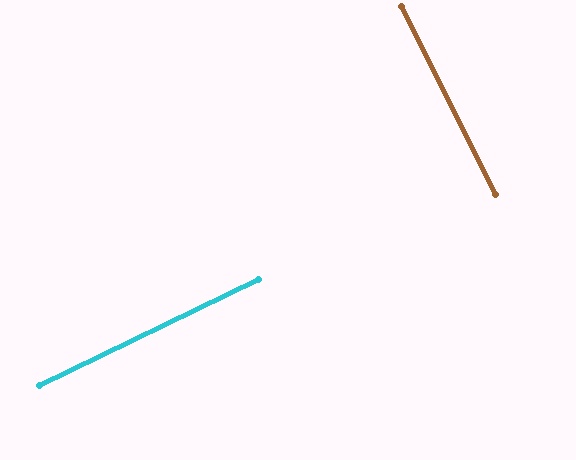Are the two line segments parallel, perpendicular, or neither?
Perpendicular — they meet at approximately 89°.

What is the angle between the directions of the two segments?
Approximately 89 degrees.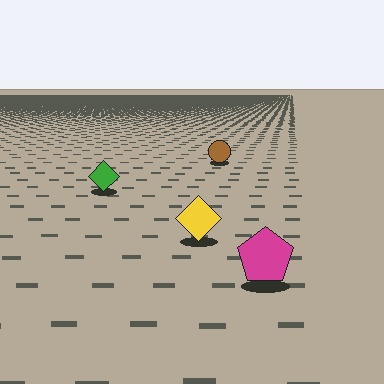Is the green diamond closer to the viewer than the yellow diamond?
No. The yellow diamond is closer — you can tell from the texture gradient: the ground texture is coarser near it.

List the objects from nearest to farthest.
From nearest to farthest: the magenta pentagon, the yellow diamond, the green diamond, the brown circle.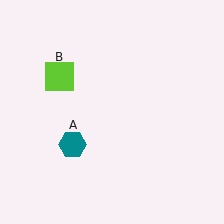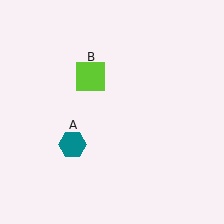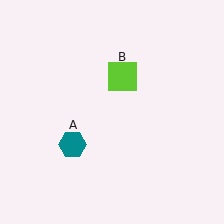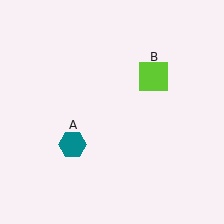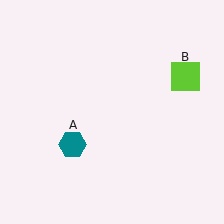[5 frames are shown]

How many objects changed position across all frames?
1 object changed position: lime square (object B).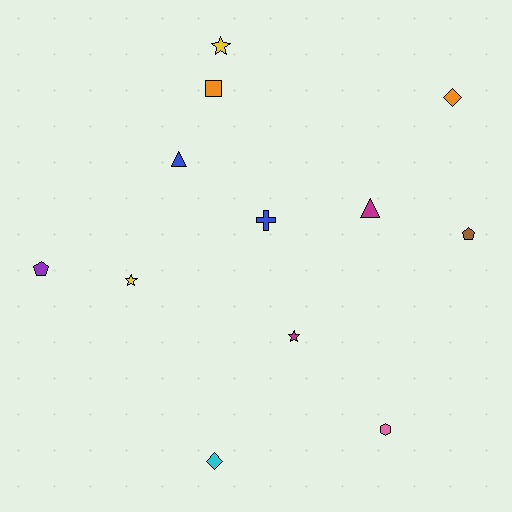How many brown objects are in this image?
There is 1 brown object.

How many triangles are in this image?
There are 2 triangles.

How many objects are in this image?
There are 12 objects.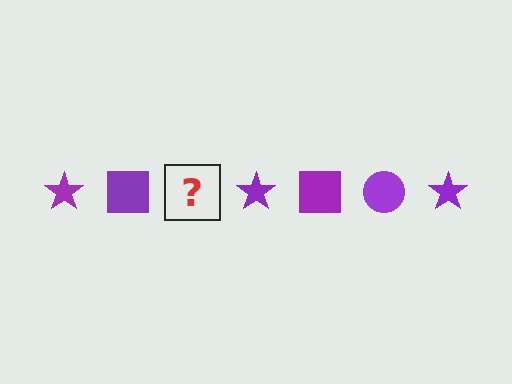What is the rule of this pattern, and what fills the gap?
The rule is that the pattern cycles through star, square, circle shapes in purple. The gap should be filled with a purple circle.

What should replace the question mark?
The question mark should be replaced with a purple circle.